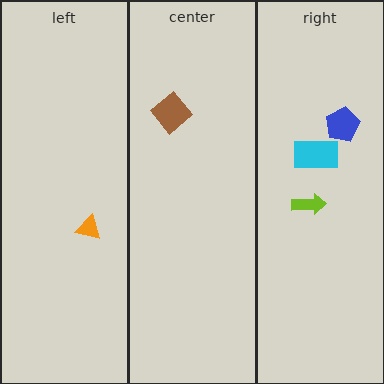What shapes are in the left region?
The orange triangle.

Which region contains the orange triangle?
The left region.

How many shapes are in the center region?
1.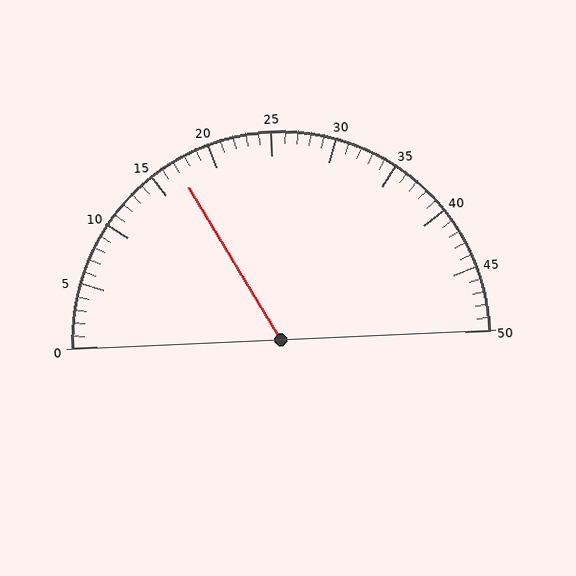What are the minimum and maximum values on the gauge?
The gauge ranges from 0 to 50.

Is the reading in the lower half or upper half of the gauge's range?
The reading is in the lower half of the range (0 to 50).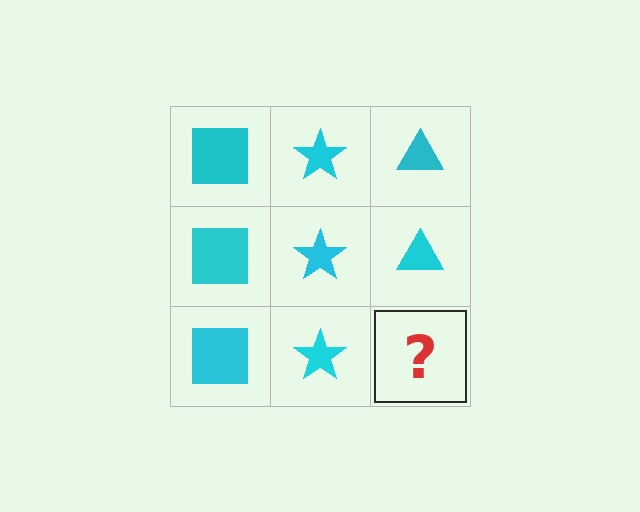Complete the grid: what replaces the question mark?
The question mark should be replaced with a cyan triangle.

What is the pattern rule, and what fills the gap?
The rule is that each column has a consistent shape. The gap should be filled with a cyan triangle.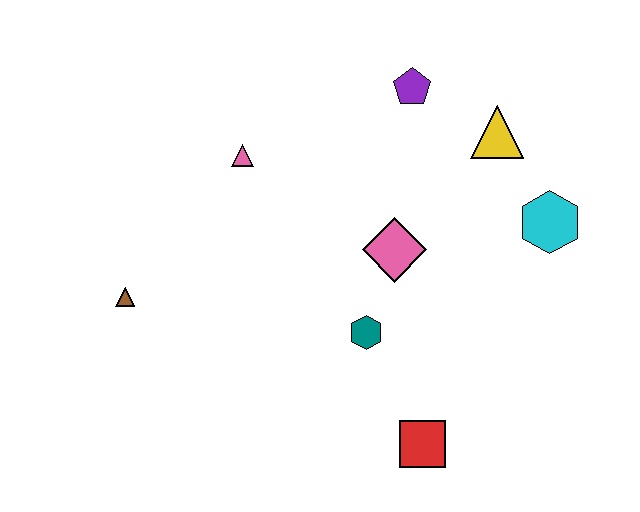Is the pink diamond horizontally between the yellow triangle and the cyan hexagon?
No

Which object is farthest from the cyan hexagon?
The brown triangle is farthest from the cyan hexagon.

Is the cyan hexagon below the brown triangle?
No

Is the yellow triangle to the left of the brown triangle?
No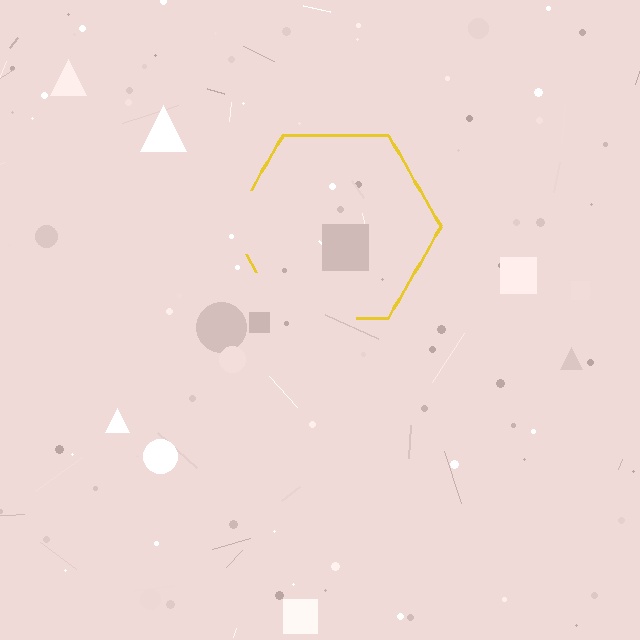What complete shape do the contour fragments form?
The contour fragments form a hexagon.